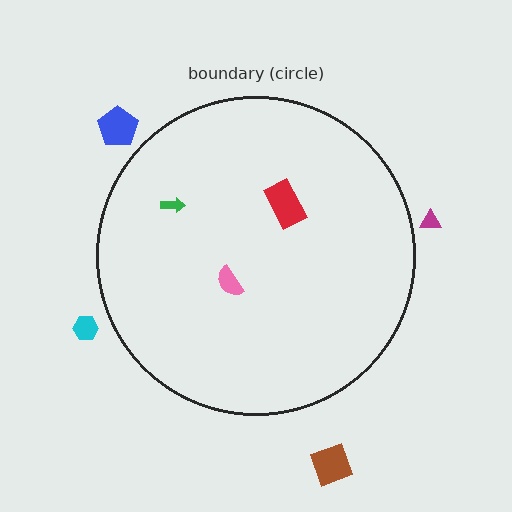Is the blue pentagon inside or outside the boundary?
Outside.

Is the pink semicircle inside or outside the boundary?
Inside.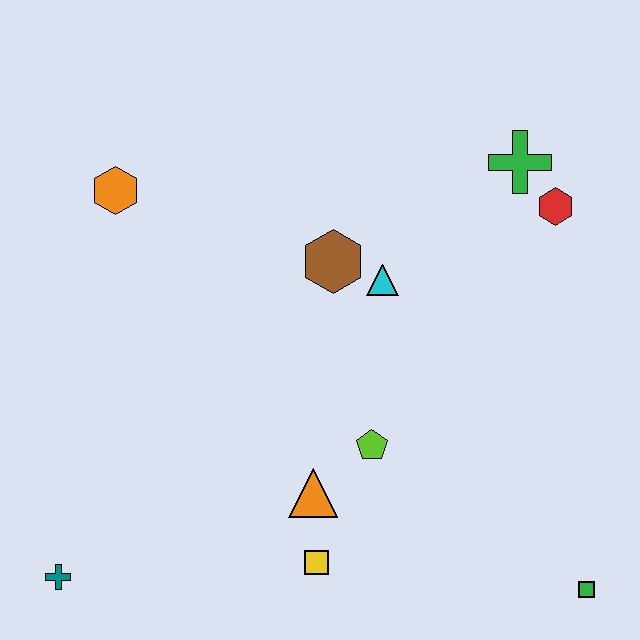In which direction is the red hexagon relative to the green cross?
The red hexagon is below the green cross.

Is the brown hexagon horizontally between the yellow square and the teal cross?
No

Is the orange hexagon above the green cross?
No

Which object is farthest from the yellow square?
The green cross is farthest from the yellow square.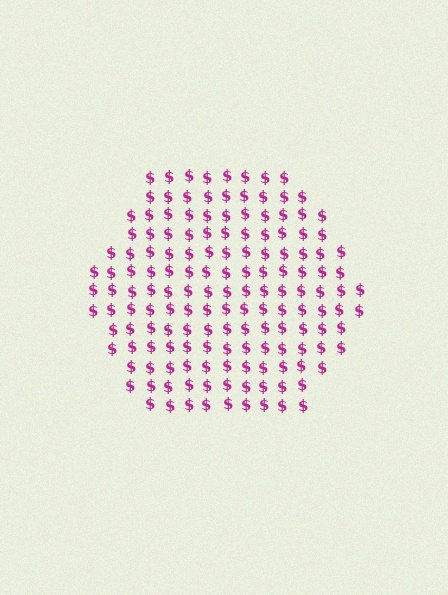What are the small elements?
The small elements are dollar signs.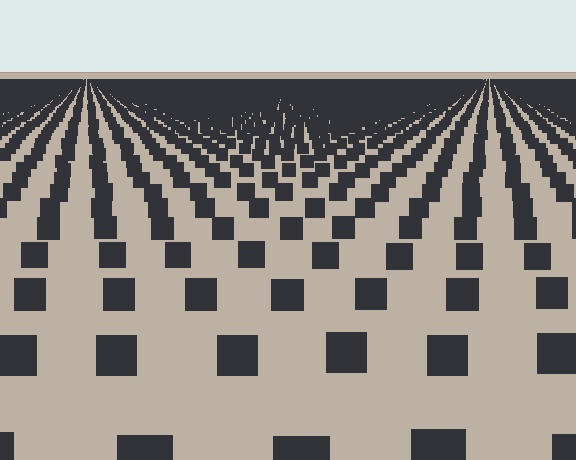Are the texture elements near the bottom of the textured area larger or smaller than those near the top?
Larger. Near the bottom, elements are closer to the viewer and appear at a bigger on-screen size.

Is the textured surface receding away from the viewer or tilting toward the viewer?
The surface is receding away from the viewer. Texture elements get smaller and denser toward the top.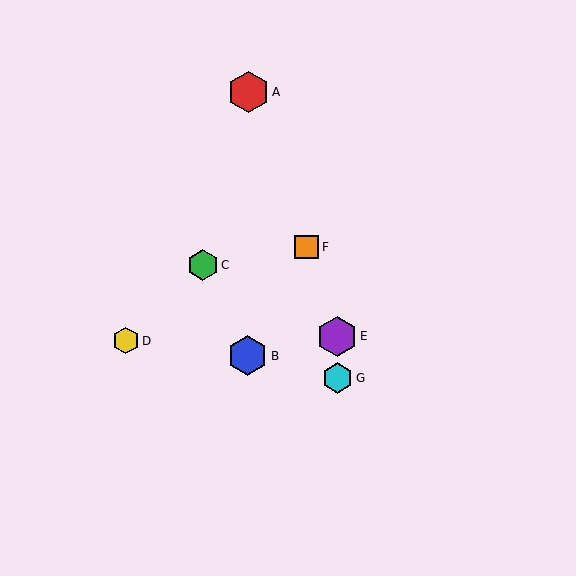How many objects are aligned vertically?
2 objects (E, G) are aligned vertically.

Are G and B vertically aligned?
No, G is at x≈337 and B is at x≈248.